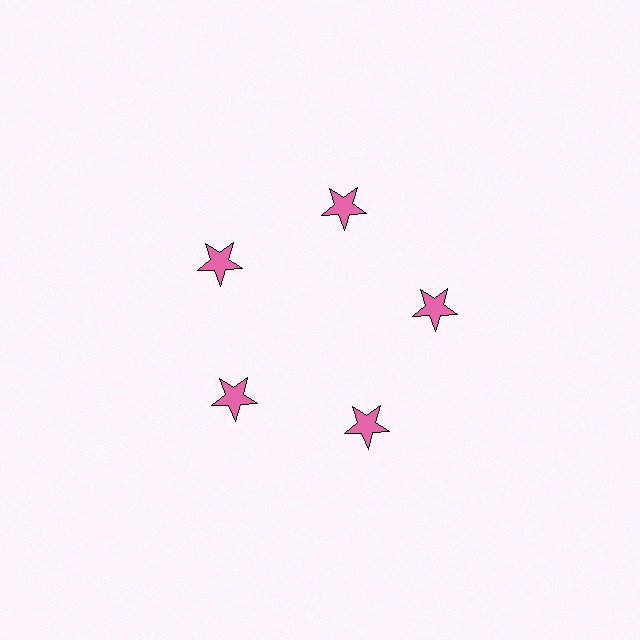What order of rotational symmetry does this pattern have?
This pattern has 5-fold rotational symmetry.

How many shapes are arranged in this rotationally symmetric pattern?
There are 5 shapes, arranged in 5 groups of 1.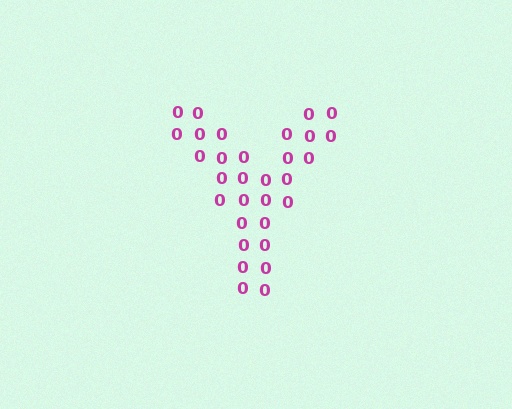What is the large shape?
The large shape is the letter Y.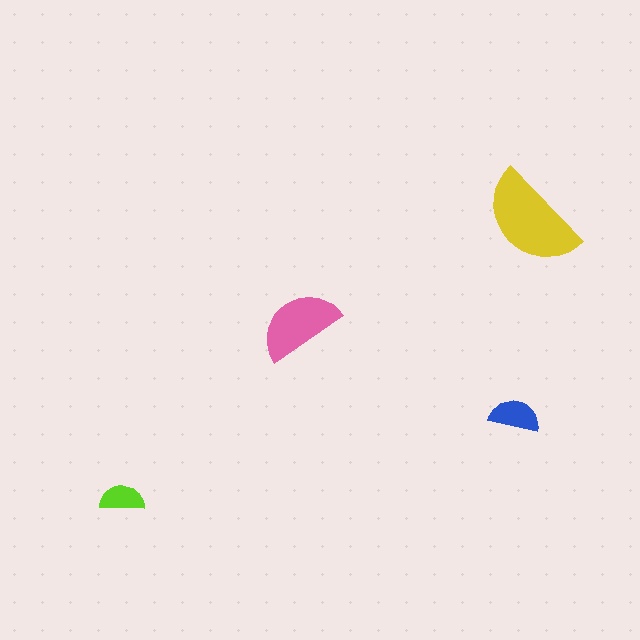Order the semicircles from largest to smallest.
the yellow one, the pink one, the blue one, the lime one.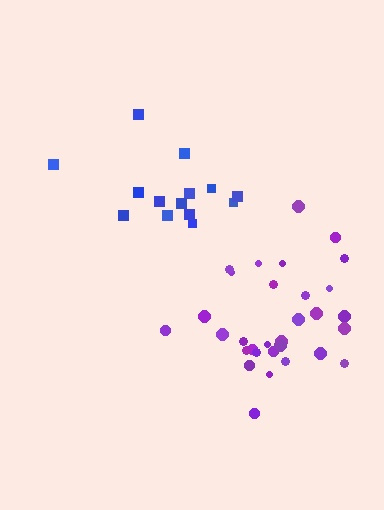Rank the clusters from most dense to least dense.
purple, blue.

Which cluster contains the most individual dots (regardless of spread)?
Purple (31).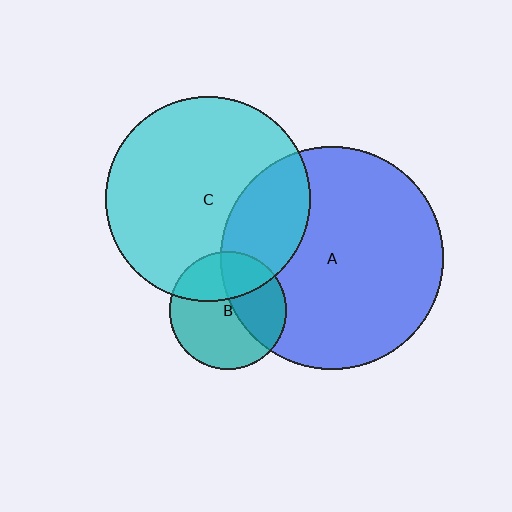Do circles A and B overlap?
Yes.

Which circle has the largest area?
Circle A (blue).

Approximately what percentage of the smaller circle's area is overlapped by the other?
Approximately 40%.